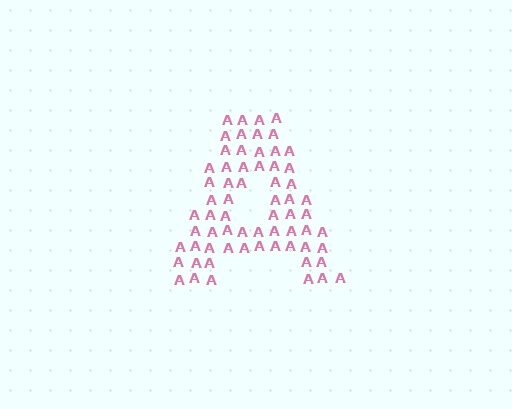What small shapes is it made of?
It is made of small letter A's.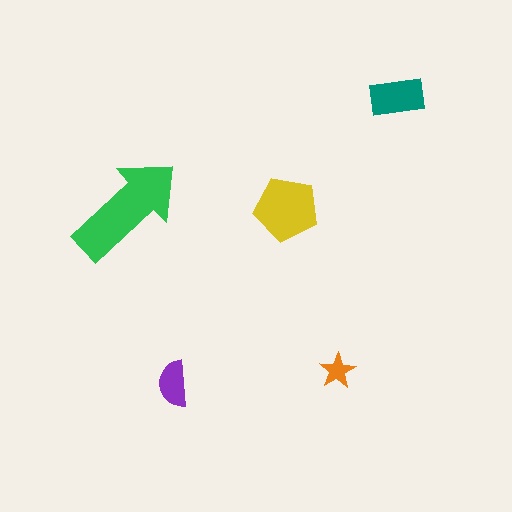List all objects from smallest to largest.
The orange star, the purple semicircle, the teal rectangle, the yellow pentagon, the green arrow.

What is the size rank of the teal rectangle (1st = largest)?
3rd.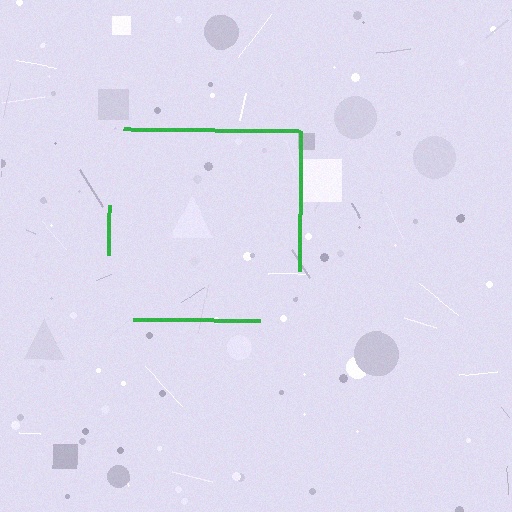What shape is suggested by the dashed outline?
The dashed outline suggests a square.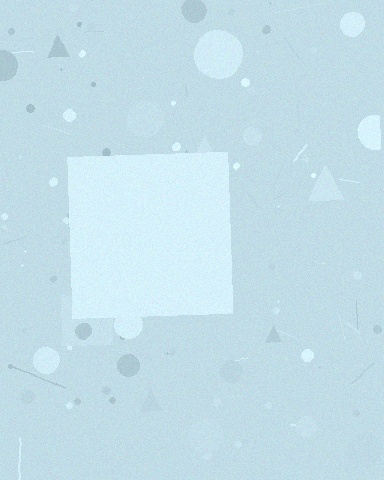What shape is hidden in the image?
A square is hidden in the image.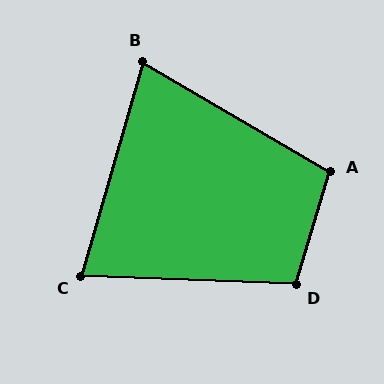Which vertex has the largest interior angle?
D, at approximately 104 degrees.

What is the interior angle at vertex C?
Approximately 76 degrees (acute).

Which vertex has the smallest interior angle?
B, at approximately 76 degrees.